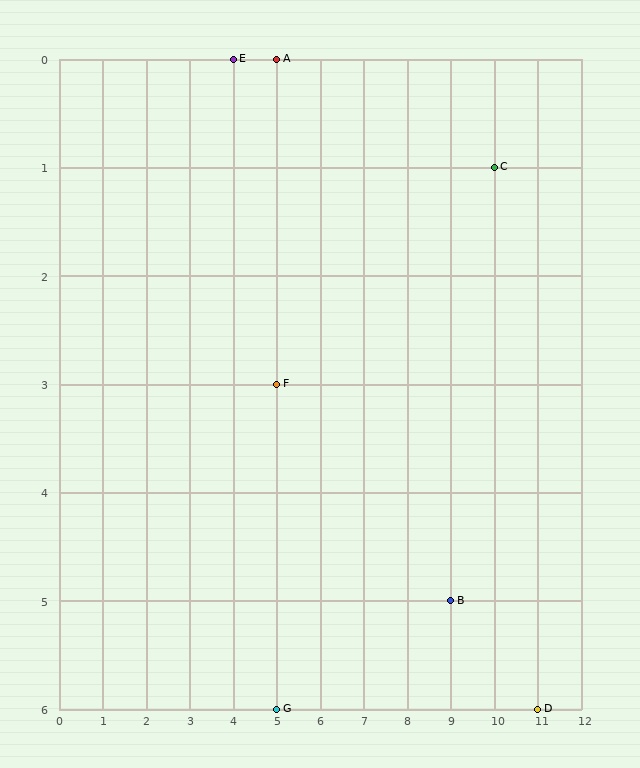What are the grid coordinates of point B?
Point B is at grid coordinates (9, 5).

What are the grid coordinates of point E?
Point E is at grid coordinates (4, 0).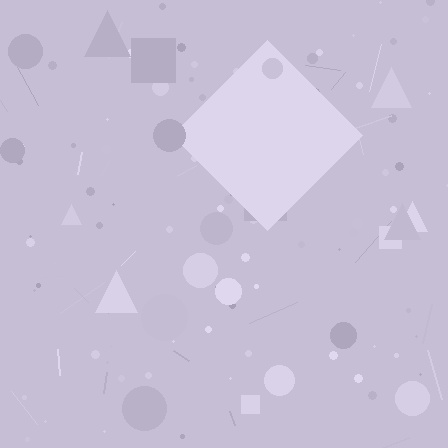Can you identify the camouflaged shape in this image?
The camouflaged shape is a diamond.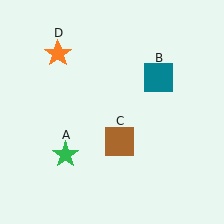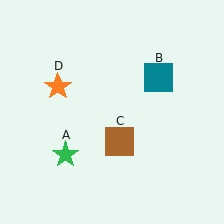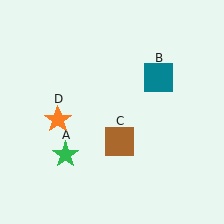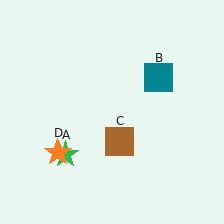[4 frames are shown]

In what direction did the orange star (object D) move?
The orange star (object D) moved down.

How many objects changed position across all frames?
1 object changed position: orange star (object D).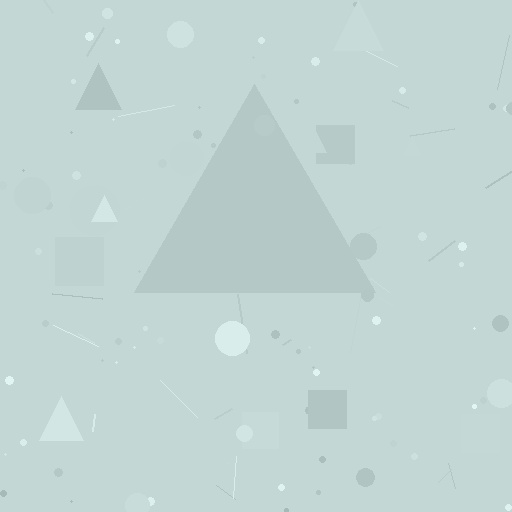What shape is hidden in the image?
A triangle is hidden in the image.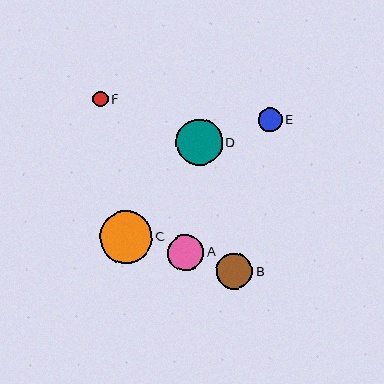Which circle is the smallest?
Circle F is the smallest with a size of approximately 15 pixels.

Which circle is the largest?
Circle C is the largest with a size of approximately 53 pixels.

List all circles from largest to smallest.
From largest to smallest: C, D, A, B, E, F.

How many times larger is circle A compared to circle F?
Circle A is approximately 2.4 times the size of circle F.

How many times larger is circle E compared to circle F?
Circle E is approximately 1.5 times the size of circle F.